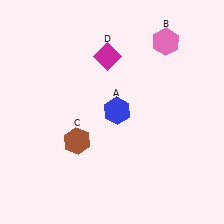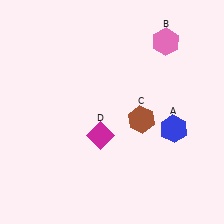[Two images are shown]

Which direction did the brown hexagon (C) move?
The brown hexagon (C) moved right.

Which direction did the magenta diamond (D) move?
The magenta diamond (D) moved down.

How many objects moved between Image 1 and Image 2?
3 objects moved between the two images.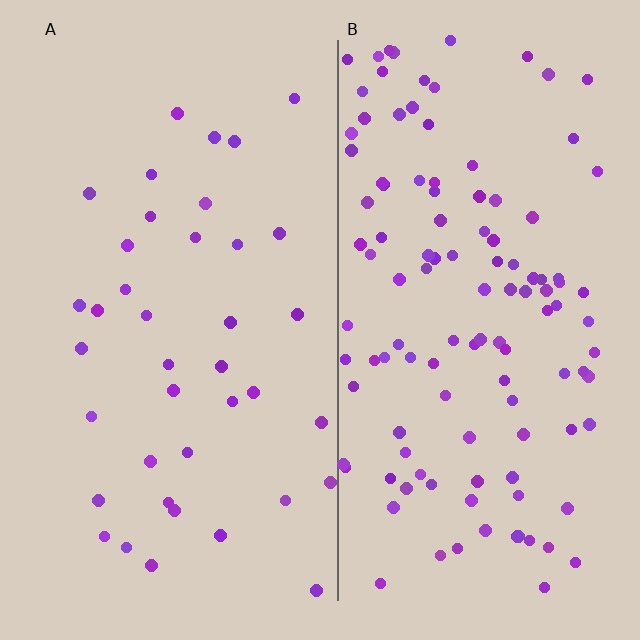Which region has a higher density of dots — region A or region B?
B (the right).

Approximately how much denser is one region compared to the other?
Approximately 3.1× — region B over region A.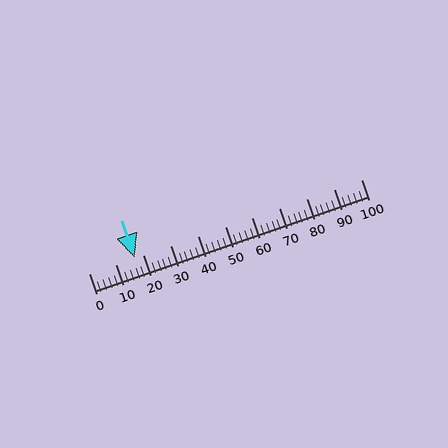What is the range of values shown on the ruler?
The ruler shows values from 0 to 100.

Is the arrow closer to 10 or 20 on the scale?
The arrow is closer to 20.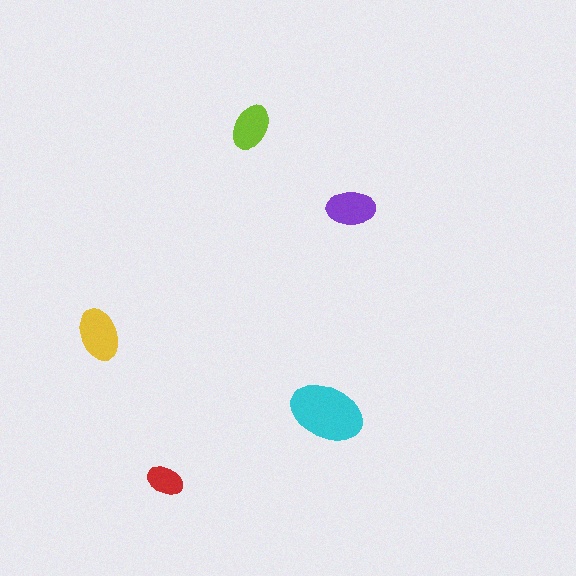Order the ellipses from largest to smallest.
the cyan one, the yellow one, the purple one, the lime one, the red one.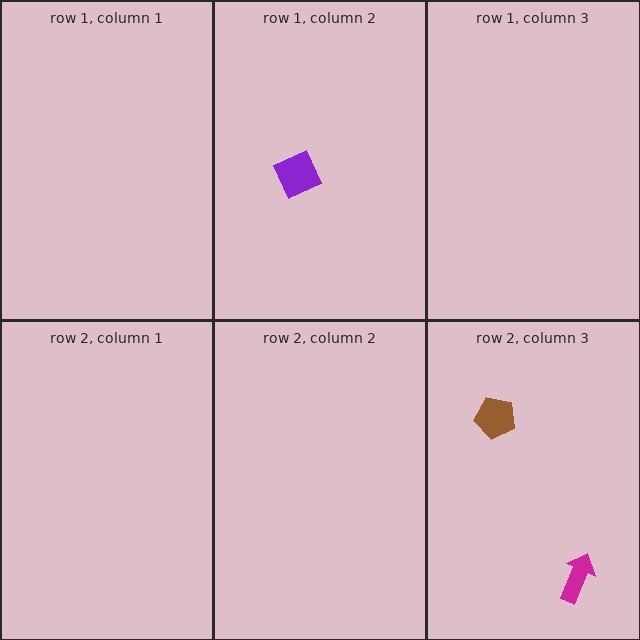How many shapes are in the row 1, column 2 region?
1.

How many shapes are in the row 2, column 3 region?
2.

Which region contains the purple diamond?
The row 1, column 2 region.